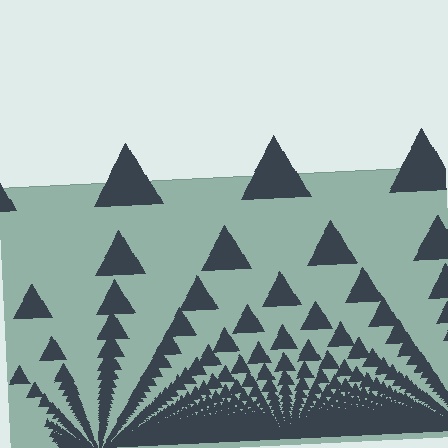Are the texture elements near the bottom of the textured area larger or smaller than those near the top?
Smaller. The gradient is inverted — elements near the bottom are smaller and denser.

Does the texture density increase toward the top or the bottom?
Density increases toward the bottom.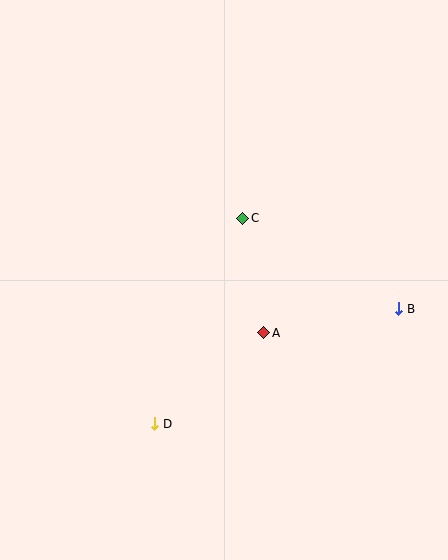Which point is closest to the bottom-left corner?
Point D is closest to the bottom-left corner.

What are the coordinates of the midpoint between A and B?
The midpoint between A and B is at (331, 321).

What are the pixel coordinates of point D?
Point D is at (155, 424).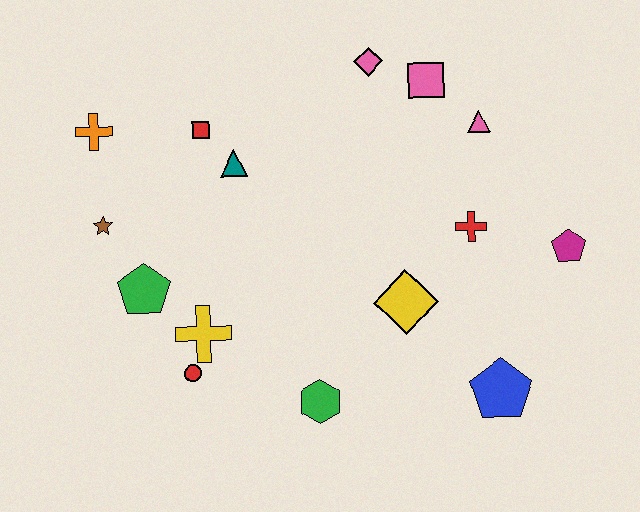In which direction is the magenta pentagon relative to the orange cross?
The magenta pentagon is to the right of the orange cross.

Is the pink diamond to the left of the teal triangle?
No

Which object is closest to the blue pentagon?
The yellow diamond is closest to the blue pentagon.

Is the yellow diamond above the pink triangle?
No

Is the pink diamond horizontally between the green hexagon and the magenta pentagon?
Yes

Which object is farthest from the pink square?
The red circle is farthest from the pink square.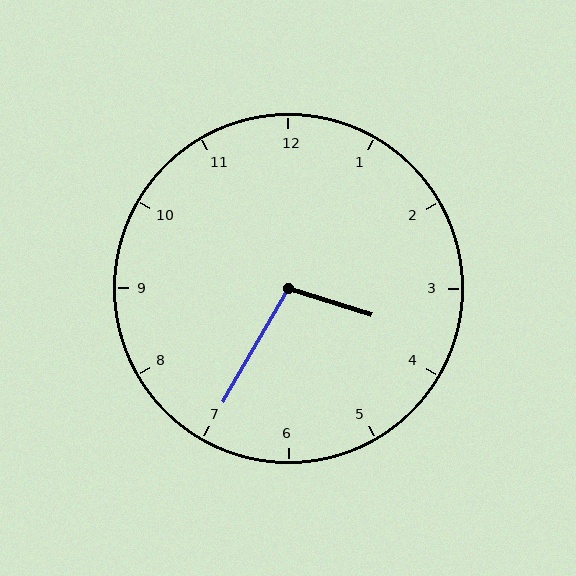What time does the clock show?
3:35.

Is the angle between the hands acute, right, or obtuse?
It is obtuse.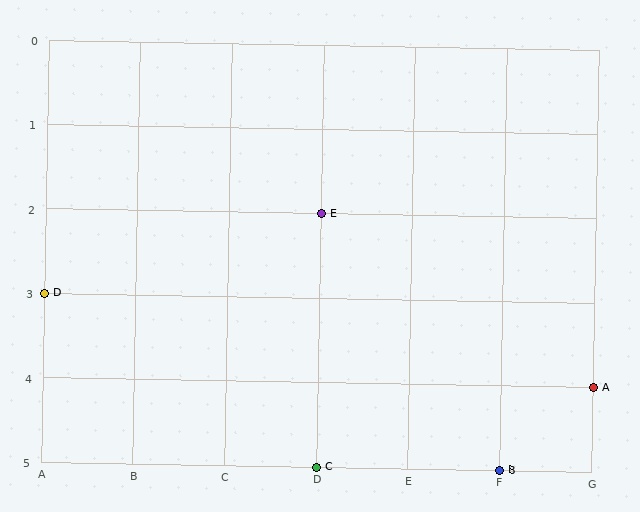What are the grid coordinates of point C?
Point C is at grid coordinates (D, 5).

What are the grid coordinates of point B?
Point B is at grid coordinates (F, 5).